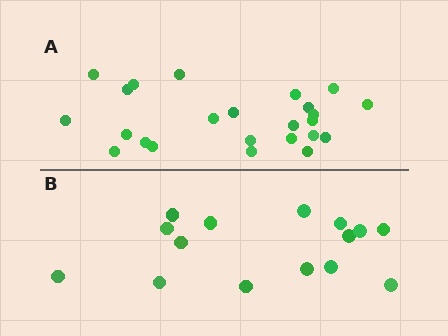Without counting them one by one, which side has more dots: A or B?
Region A (the top region) has more dots.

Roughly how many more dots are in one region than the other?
Region A has roughly 8 or so more dots than region B.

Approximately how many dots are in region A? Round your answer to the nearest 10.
About 20 dots. (The exact count is 24, which rounds to 20.)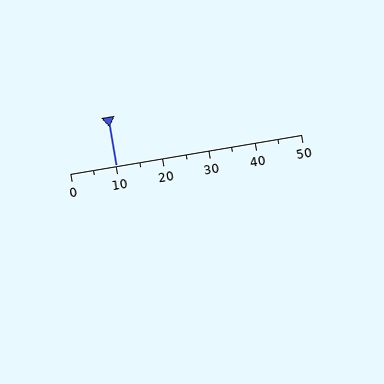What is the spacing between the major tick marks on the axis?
The major ticks are spaced 10 apart.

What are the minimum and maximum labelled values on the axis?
The axis runs from 0 to 50.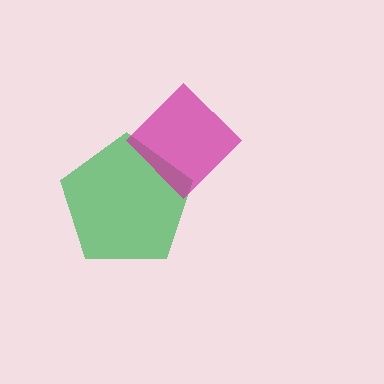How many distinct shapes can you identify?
There are 2 distinct shapes: a green pentagon, a magenta diamond.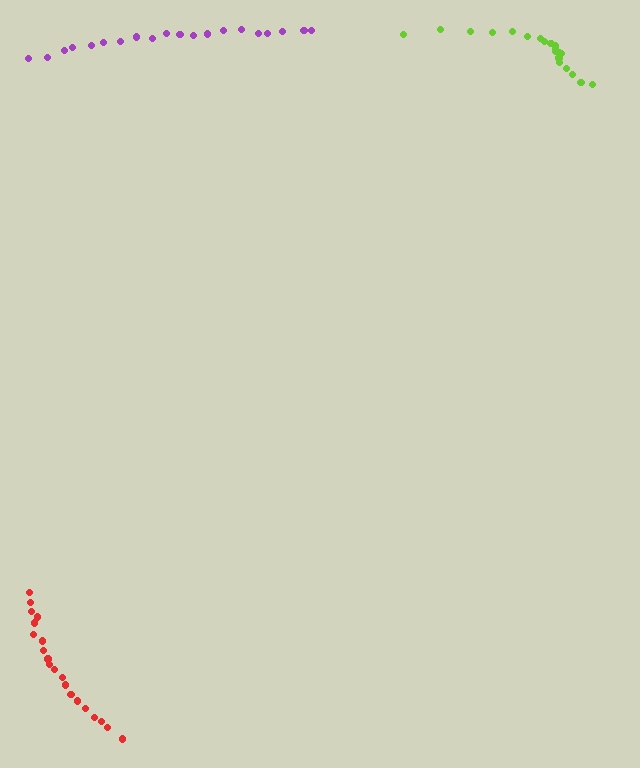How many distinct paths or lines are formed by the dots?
There are 3 distinct paths.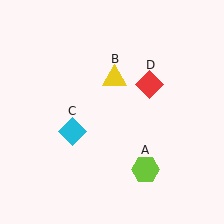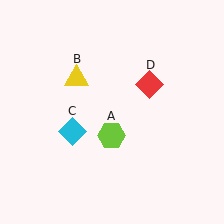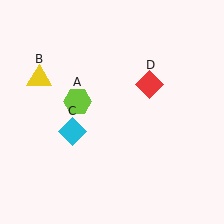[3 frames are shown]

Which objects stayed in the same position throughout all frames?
Cyan diamond (object C) and red diamond (object D) remained stationary.